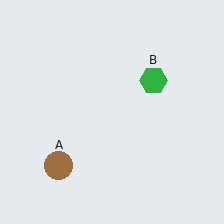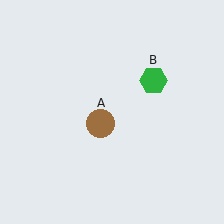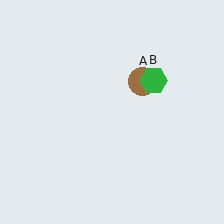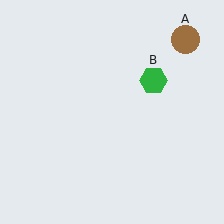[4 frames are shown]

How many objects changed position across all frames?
1 object changed position: brown circle (object A).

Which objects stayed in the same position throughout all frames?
Green hexagon (object B) remained stationary.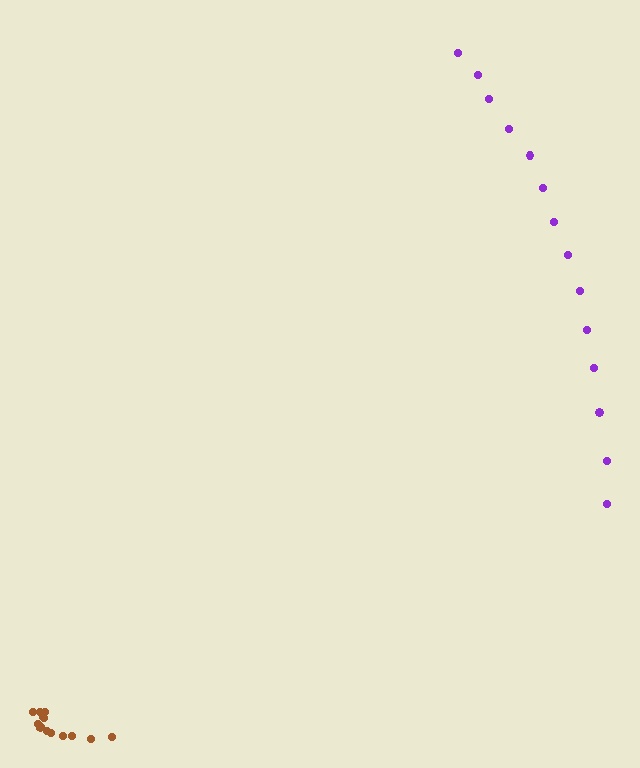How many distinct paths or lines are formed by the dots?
There are 2 distinct paths.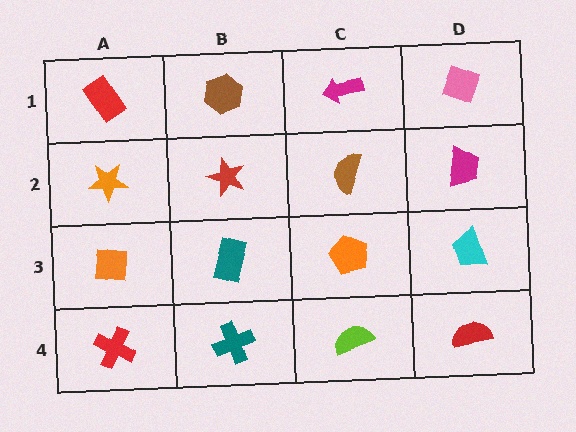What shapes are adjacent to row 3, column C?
A brown semicircle (row 2, column C), a lime semicircle (row 4, column C), a teal rectangle (row 3, column B), a cyan trapezoid (row 3, column D).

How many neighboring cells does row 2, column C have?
4.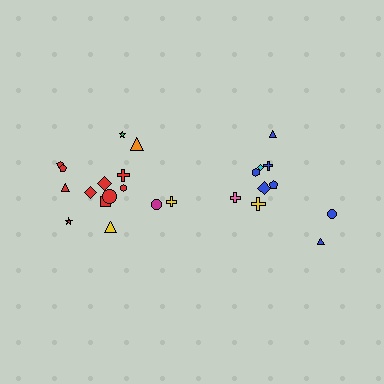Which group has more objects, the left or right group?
The left group.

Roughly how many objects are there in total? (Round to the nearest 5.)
Roughly 25 objects in total.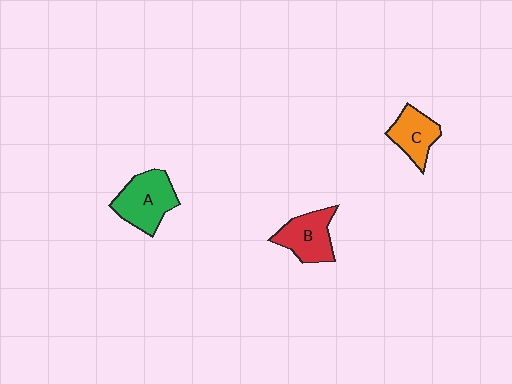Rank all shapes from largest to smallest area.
From largest to smallest: A (green), B (red), C (orange).